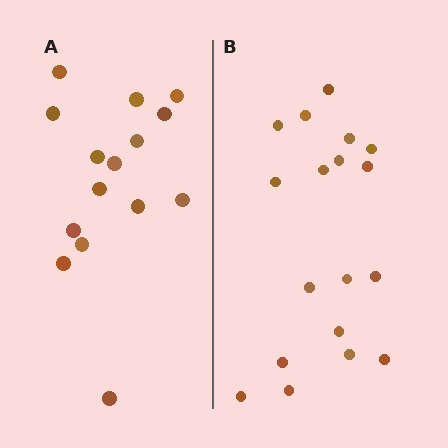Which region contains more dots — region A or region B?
Region B (the right region) has more dots.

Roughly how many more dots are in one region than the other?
Region B has just a few more — roughly 2 or 3 more dots than region A.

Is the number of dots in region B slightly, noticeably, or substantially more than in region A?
Region B has only slightly more — the two regions are fairly close. The ratio is roughly 1.2 to 1.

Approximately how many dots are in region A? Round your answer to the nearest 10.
About 20 dots. (The exact count is 15, which rounds to 20.)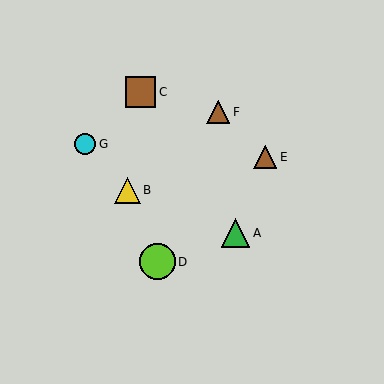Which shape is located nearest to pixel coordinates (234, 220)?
The green triangle (labeled A) at (235, 233) is nearest to that location.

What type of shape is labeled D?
Shape D is a lime circle.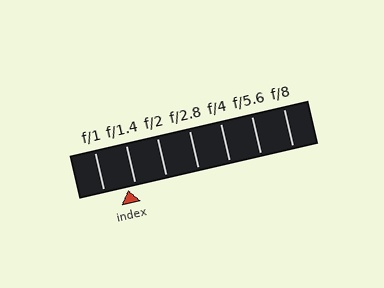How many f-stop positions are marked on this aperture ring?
There are 7 f-stop positions marked.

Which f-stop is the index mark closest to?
The index mark is closest to f/1.4.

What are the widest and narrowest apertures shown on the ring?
The widest aperture shown is f/1 and the narrowest is f/8.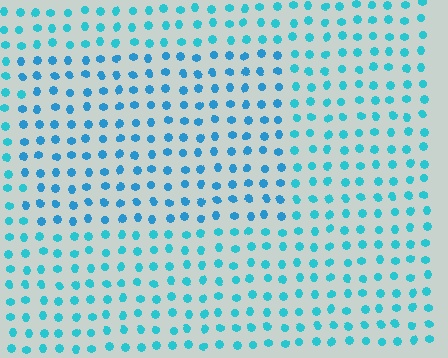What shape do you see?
I see a rectangle.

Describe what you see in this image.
The image is filled with small cyan elements in a uniform arrangement. A rectangle-shaped region is visible where the elements are tinted to a slightly different hue, forming a subtle color boundary.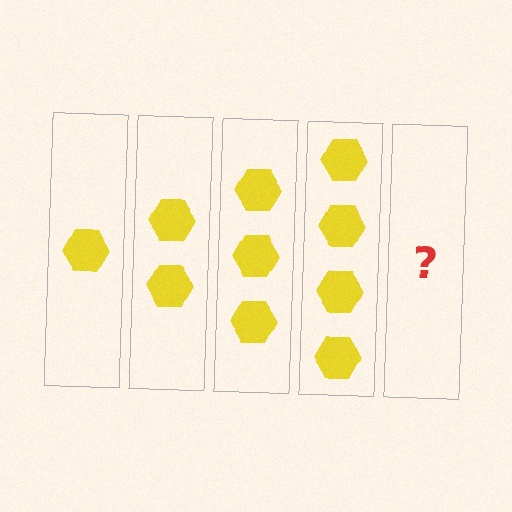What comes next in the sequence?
The next element should be 5 hexagons.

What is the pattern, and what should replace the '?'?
The pattern is that each step adds one more hexagon. The '?' should be 5 hexagons.